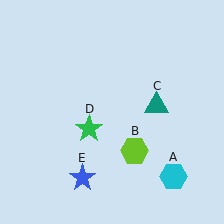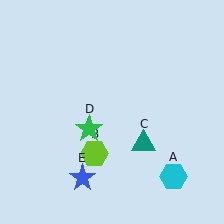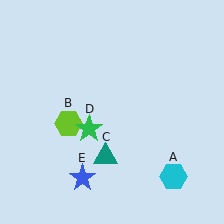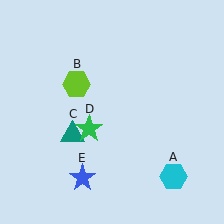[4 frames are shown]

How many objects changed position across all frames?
2 objects changed position: lime hexagon (object B), teal triangle (object C).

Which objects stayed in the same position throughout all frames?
Cyan hexagon (object A) and green star (object D) and blue star (object E) remained stationary.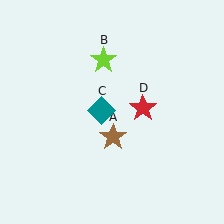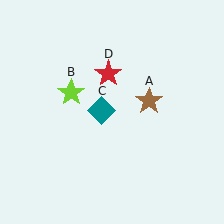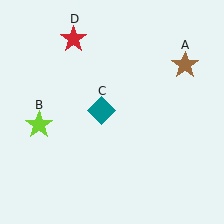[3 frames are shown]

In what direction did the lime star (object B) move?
The lime star (object B) moved down and to the left.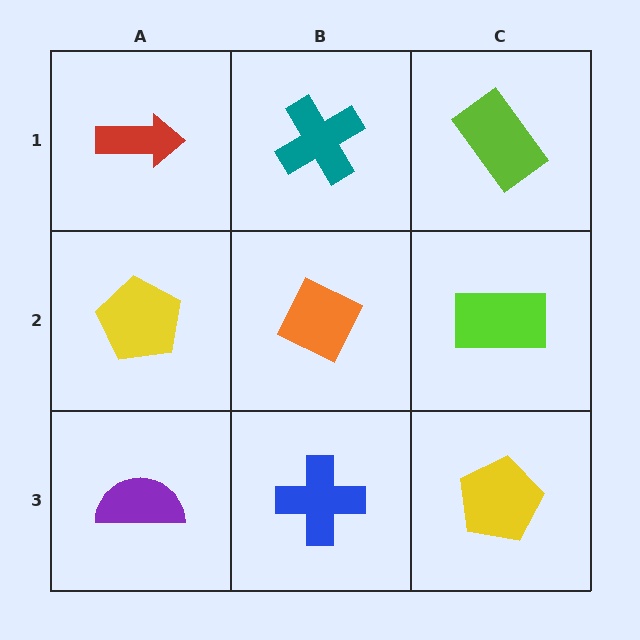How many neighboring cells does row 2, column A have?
3.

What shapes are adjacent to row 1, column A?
A yellow pentagon (row 2, column A), a teal cross (row 1, column B).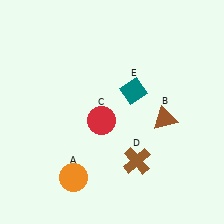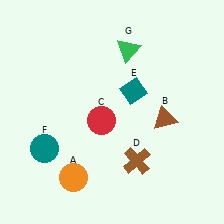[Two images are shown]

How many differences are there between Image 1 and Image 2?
There are 2 differences between the two images.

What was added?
A teal circle (F), a green triangle (G) were added in Image 2.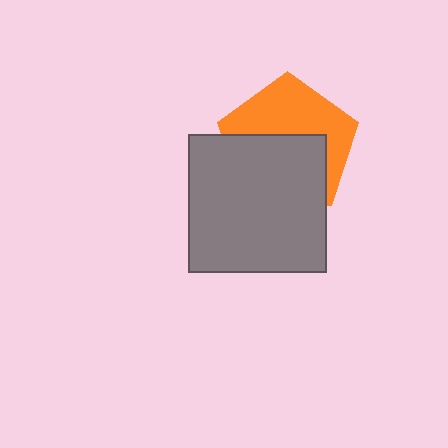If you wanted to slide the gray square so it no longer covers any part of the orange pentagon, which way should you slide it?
Slide it down — that is the most direct way to separate the two shapes.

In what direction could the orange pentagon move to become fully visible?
The orange pentagon could move up. That would shift it out from behind the gray square entirely.